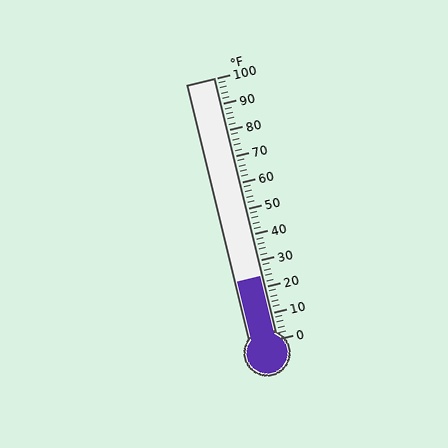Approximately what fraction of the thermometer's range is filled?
The thermometer is filled to approximately 25% of its range.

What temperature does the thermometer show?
The thermometer shows approximately 24°F.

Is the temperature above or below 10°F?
The temperature is above 10°F.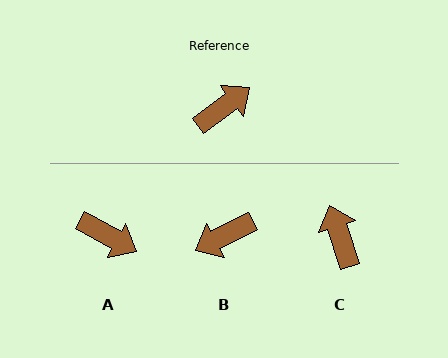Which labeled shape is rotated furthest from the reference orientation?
B, about 171 degrees away.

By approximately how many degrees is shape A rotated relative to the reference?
Approximately 65 degrees clockwise.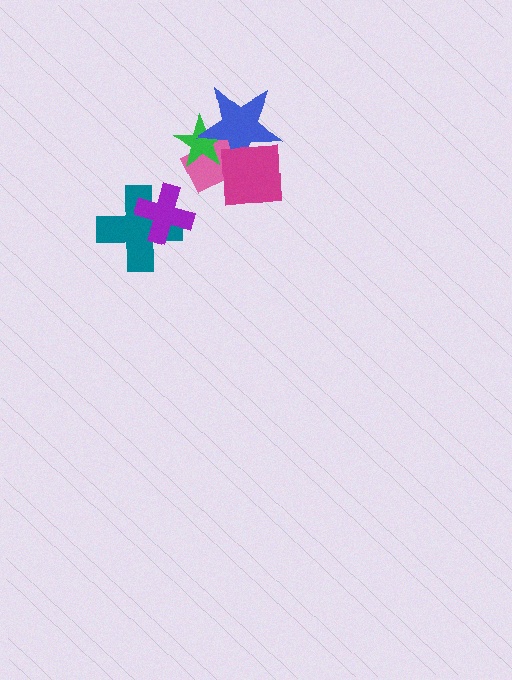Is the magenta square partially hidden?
No, no other shape covers it.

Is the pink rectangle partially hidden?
Yes, it is partially covered by another shape.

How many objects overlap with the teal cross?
1 object overlaps with the teal cross.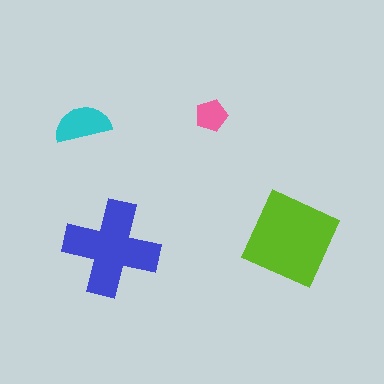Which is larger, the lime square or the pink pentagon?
The lime square.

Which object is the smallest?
The pink pentagon.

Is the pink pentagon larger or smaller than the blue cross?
Smaller.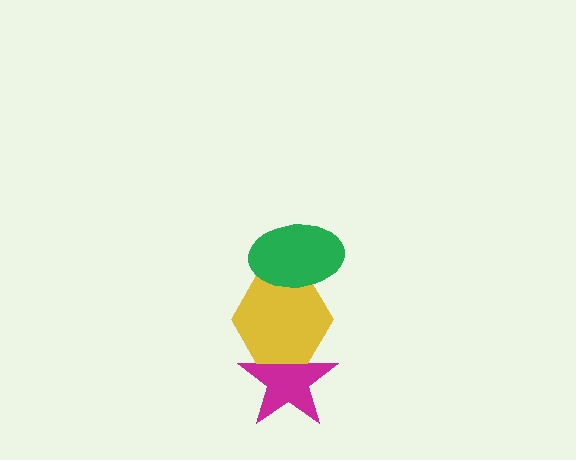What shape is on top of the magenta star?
The yellow hexagon is on top of the magenta star.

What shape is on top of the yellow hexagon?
The green ellipse is on top of the yellow hexagon.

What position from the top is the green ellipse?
The green ellipse is 1st from the top.